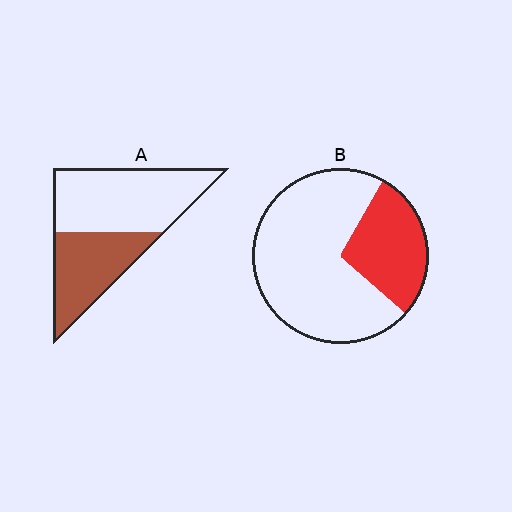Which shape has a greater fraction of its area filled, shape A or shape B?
Shape A.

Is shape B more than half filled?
No.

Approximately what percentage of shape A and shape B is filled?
A is approximately 40% and B is approximately 30%.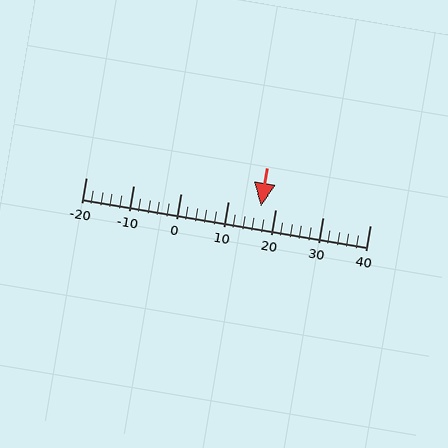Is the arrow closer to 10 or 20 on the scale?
The arrow is closer to 20.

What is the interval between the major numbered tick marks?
The major tick marks are spaced 10 units apart.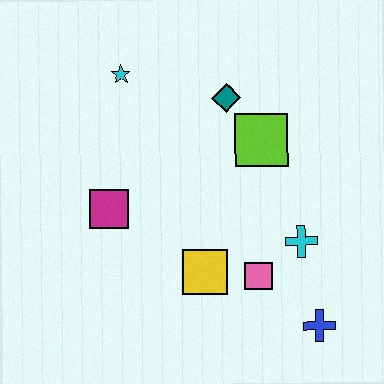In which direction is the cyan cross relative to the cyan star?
The cyan cross is to the right of the cyan star.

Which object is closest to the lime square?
The teal diamond is closest to the lime square.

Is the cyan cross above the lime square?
No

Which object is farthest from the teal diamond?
The blue cross is farthest from the teal diamond.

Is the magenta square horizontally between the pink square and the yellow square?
No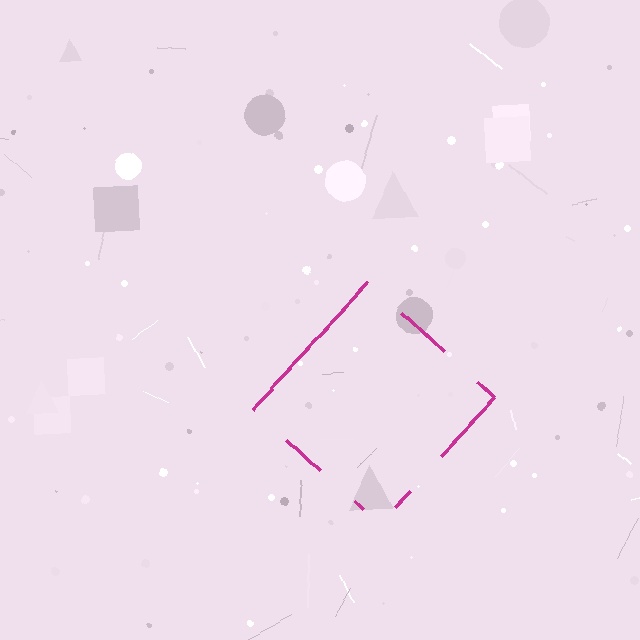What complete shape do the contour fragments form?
The contour fragments form a diamond.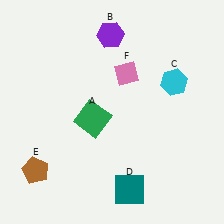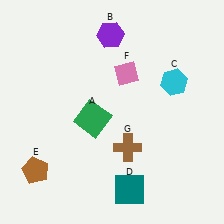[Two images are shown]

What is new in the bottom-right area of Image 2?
A brown cross (G) was added in the bottom-right area of Image 2.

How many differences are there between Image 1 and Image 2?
There is 1 difference between the two images.